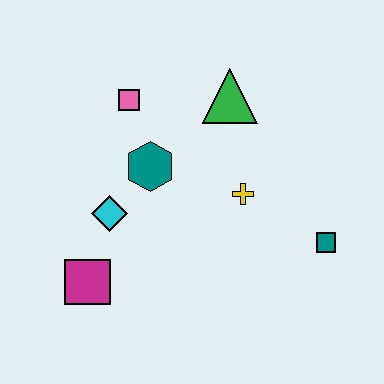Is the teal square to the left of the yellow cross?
No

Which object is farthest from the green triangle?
The magenta square is farthest from the green triangle.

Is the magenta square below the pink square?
Yes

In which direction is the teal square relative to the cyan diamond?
The teal square is to the right of the cyan diamond.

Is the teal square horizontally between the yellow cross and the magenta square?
No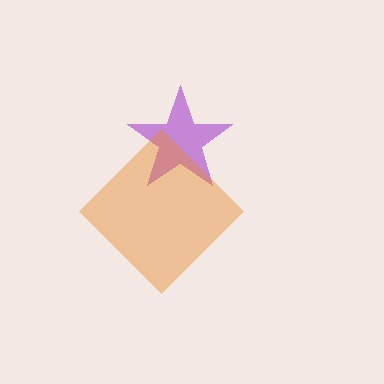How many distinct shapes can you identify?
There are 2 distinct shapes: a purple star, an orange diamond.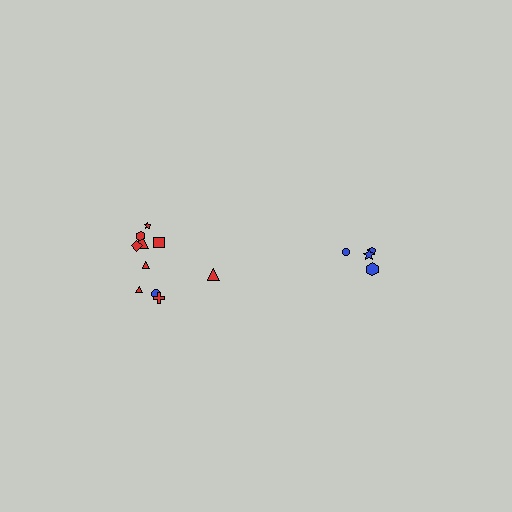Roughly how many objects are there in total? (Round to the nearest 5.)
Roughly 15 objects in total.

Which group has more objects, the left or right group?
The left group.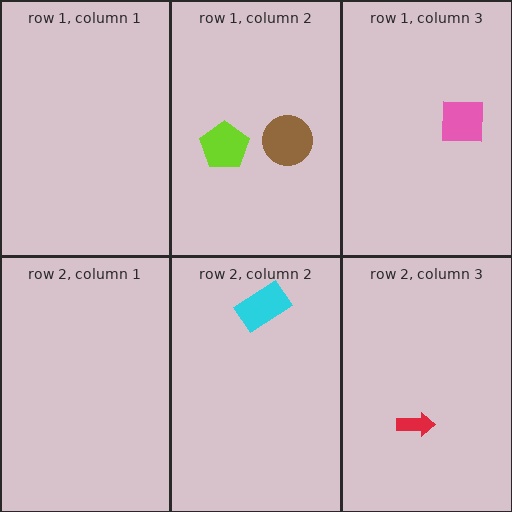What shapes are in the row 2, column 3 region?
The red arrow.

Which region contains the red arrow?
The row 2, column 3 region.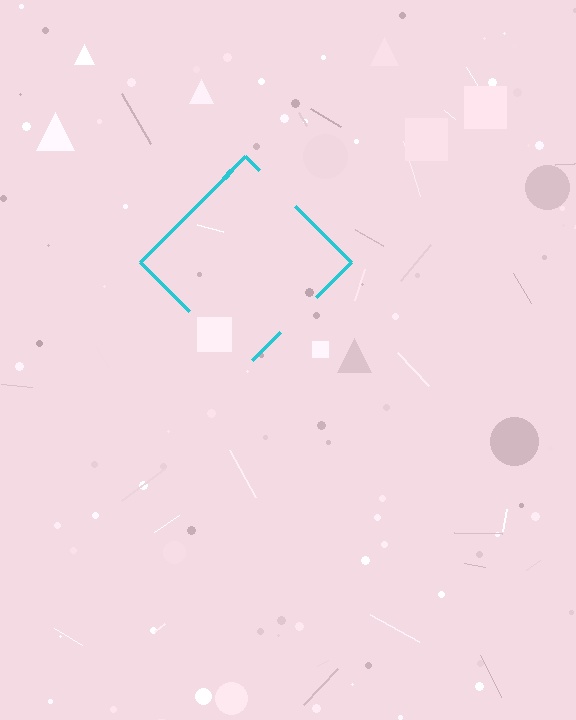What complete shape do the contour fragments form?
The contour fragments form a diamond.